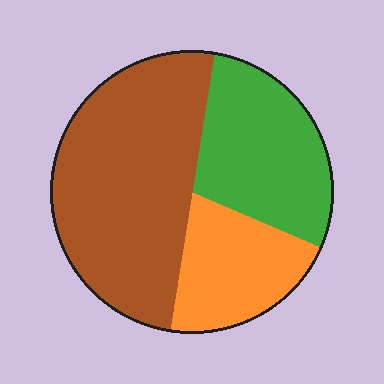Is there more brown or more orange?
Brown.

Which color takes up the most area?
Brown, at roughly 50%.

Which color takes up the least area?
Orange, at roughly 20%.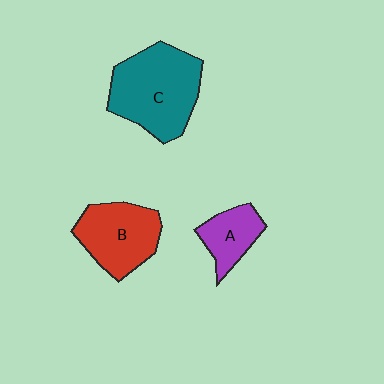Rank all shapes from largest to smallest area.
From largest to smallest: C (teal), B (red), A (purple).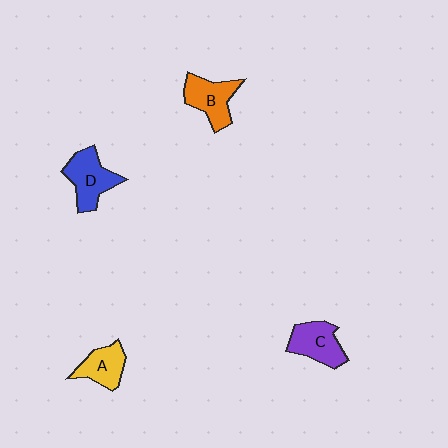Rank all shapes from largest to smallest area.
From largest to smallest: D (blue), B (orange), C (purple), A (yellow).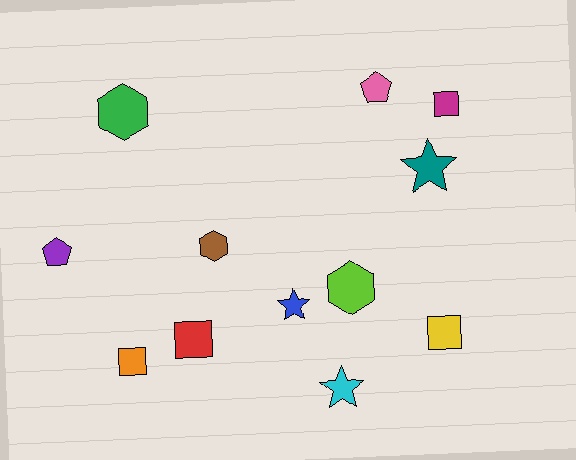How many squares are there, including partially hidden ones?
There are 4 squares.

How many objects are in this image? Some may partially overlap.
There are 12 objects.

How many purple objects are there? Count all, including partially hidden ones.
There is 1 purple object.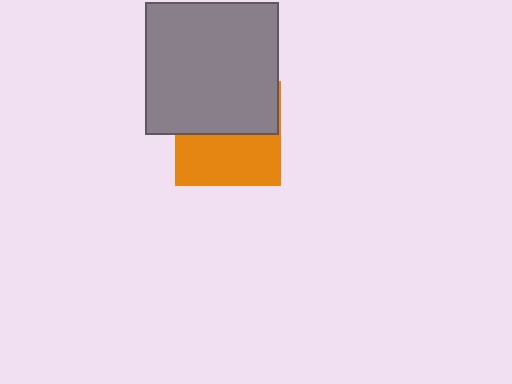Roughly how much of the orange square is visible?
About half of it is visible (roughly 49%).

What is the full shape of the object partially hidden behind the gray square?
The partially hidden object is an orange square.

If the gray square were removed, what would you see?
You would see the complete orange square.